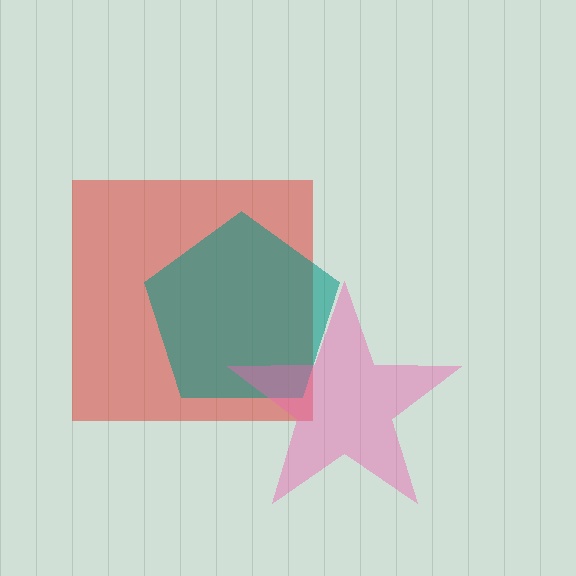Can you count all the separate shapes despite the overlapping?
Yes, there are 3 separate shapes.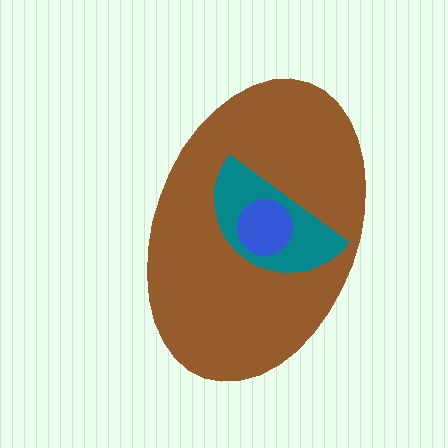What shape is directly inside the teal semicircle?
The blue circle.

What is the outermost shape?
The brown ellipse.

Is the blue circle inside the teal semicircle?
Yes.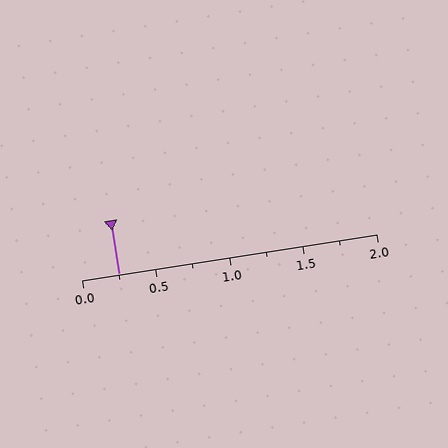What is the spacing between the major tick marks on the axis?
The major ticks are spaced 0.5 apart.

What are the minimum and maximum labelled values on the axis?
The axis runs from 0.0 to 2.0.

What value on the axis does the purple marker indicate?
The marker indicates approximately 0.25.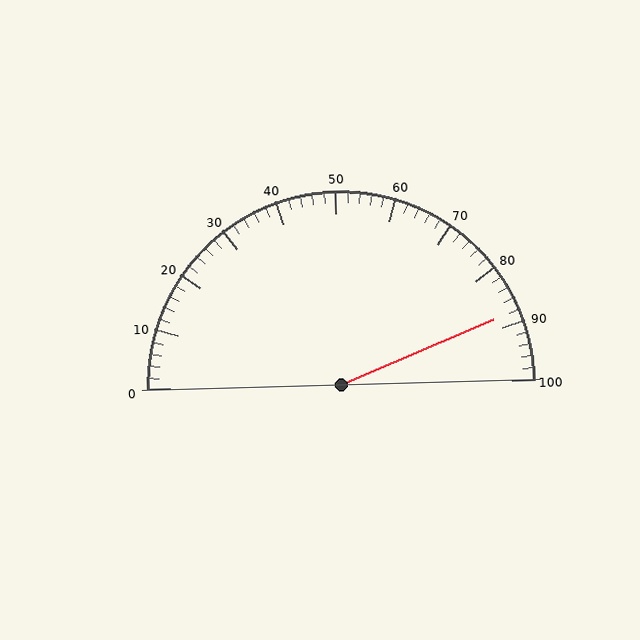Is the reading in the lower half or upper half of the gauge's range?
The reading is in the upper half of the range (0 to 100).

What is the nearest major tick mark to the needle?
The nearest major tick mark is 90.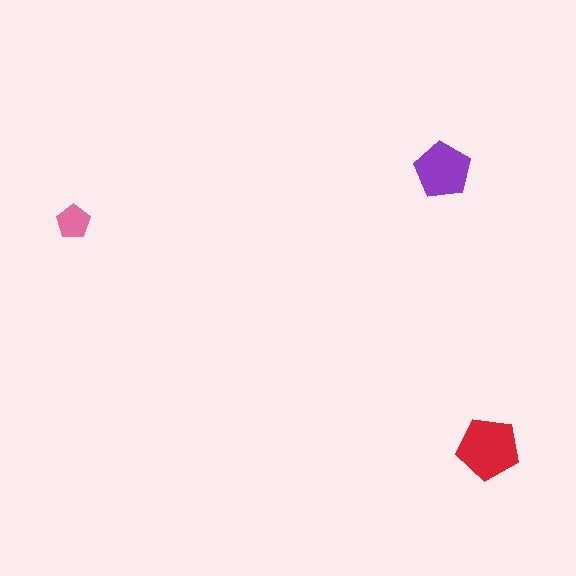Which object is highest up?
The purple pentagon is topmost.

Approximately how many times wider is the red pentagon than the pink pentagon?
About 2 times wider.